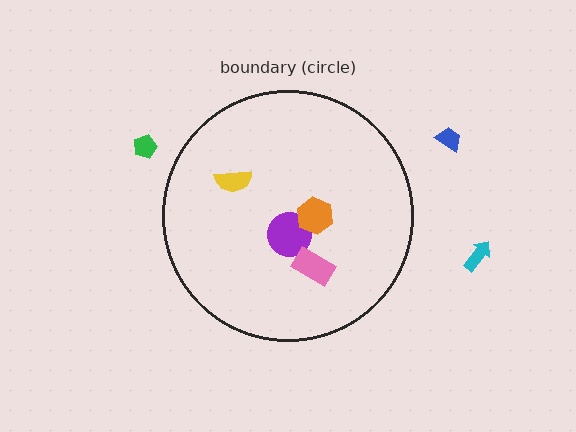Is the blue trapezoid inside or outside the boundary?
Outside.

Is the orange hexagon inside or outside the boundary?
Inside.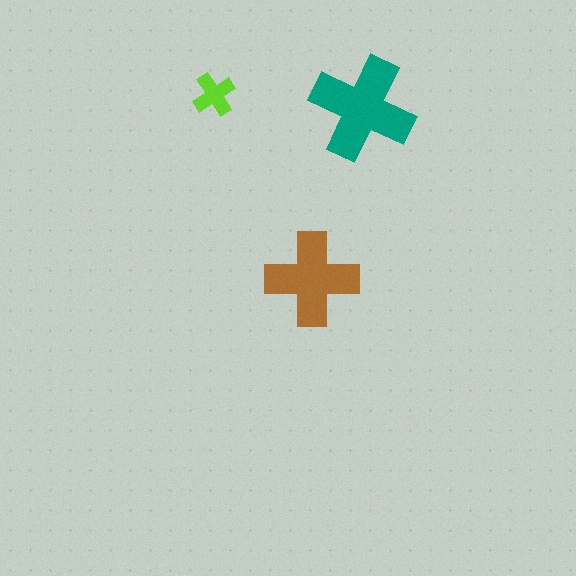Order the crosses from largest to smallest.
the teal one, the brown one, the lime one.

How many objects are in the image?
There are 3 objects in the image.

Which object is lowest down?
The brown cross is bottommost.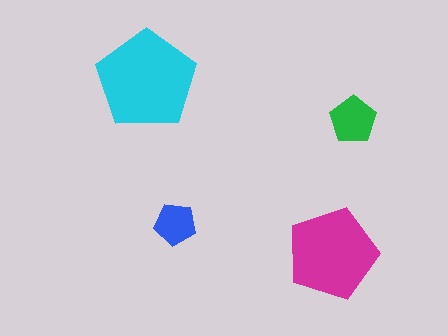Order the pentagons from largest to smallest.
the cyan one, the magenta one, the green one, the blue one.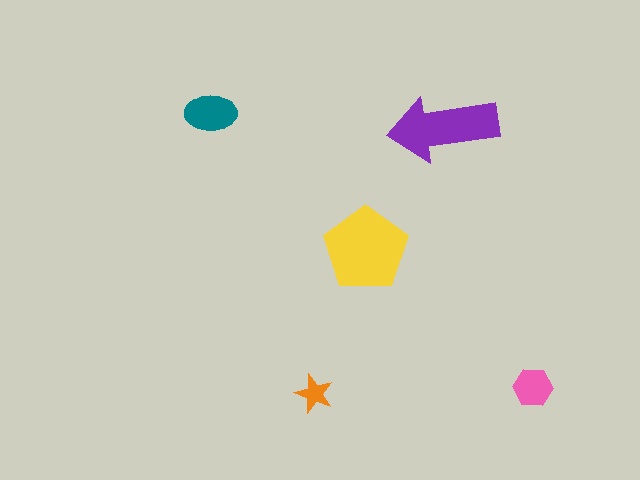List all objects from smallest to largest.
The orange star, the pink hexagon, the teal ellipse, the purple arrow, the yellow pentagon.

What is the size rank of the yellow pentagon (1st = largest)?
1st.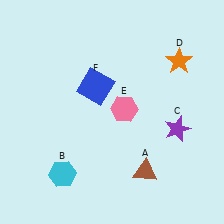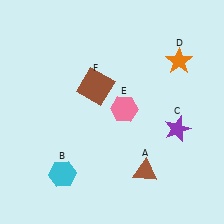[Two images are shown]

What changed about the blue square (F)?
In Image 1, F is blue. In Image 2, it changed to brown.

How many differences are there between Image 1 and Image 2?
There is 1 difference between the two images.